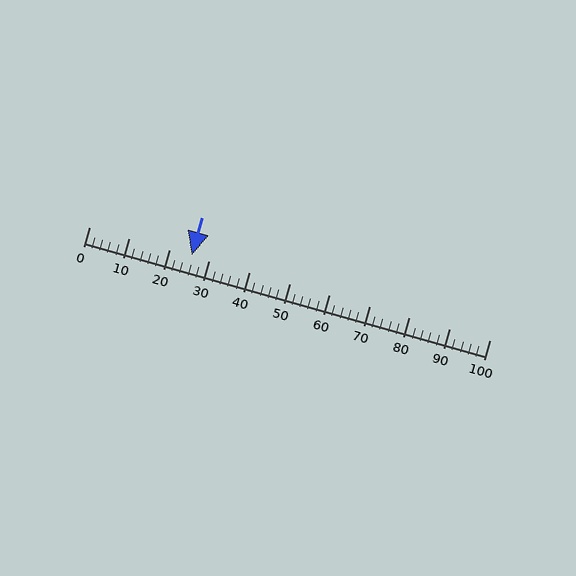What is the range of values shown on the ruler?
The ruler shows values from 0 to 100.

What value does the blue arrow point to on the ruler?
The blue arrow points to approximately 26.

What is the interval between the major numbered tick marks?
The major tick marks are spaced 10 units apart.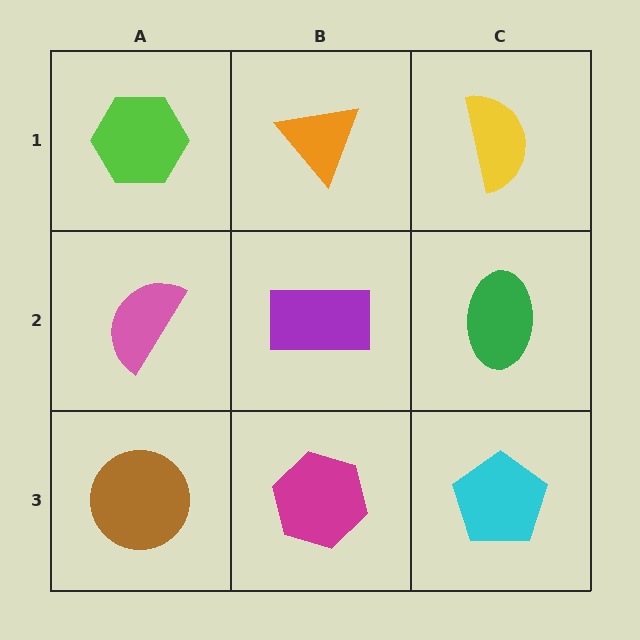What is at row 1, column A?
A lime hexagon.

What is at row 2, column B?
A purple rectangle.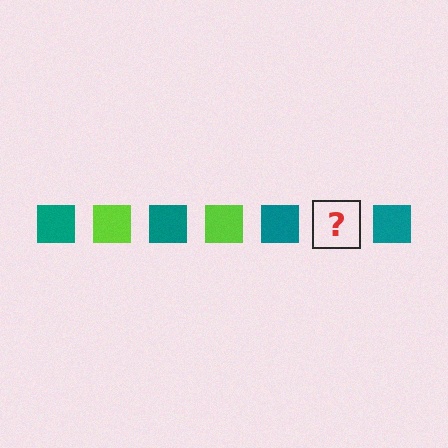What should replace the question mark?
The question mark should be replaced with a lime square.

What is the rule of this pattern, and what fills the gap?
The rule is that the pattern cycles through teal, lime squares. The gap should be filled with a lime square.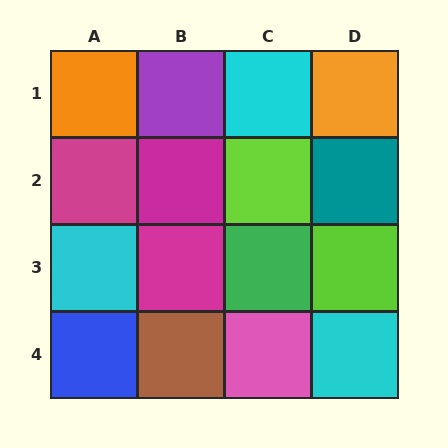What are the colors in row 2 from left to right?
Magenta, magenta, lime, teal.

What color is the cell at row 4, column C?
Pink.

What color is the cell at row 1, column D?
Orange.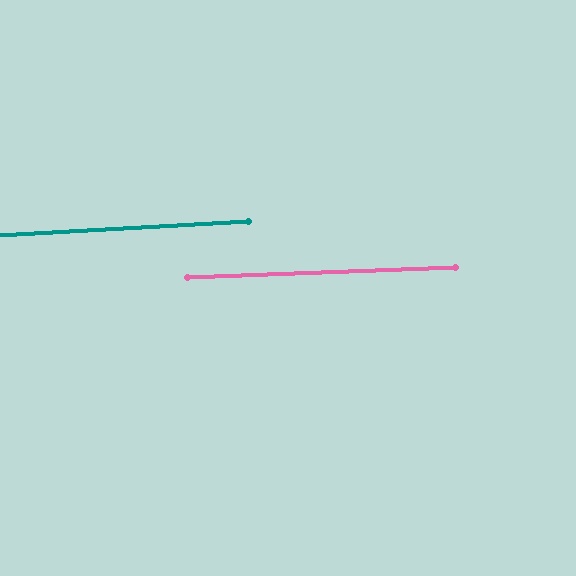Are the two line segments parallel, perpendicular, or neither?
Parallel — their directions differ by only 1.0°.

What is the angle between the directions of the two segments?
Approximately 1 degree.